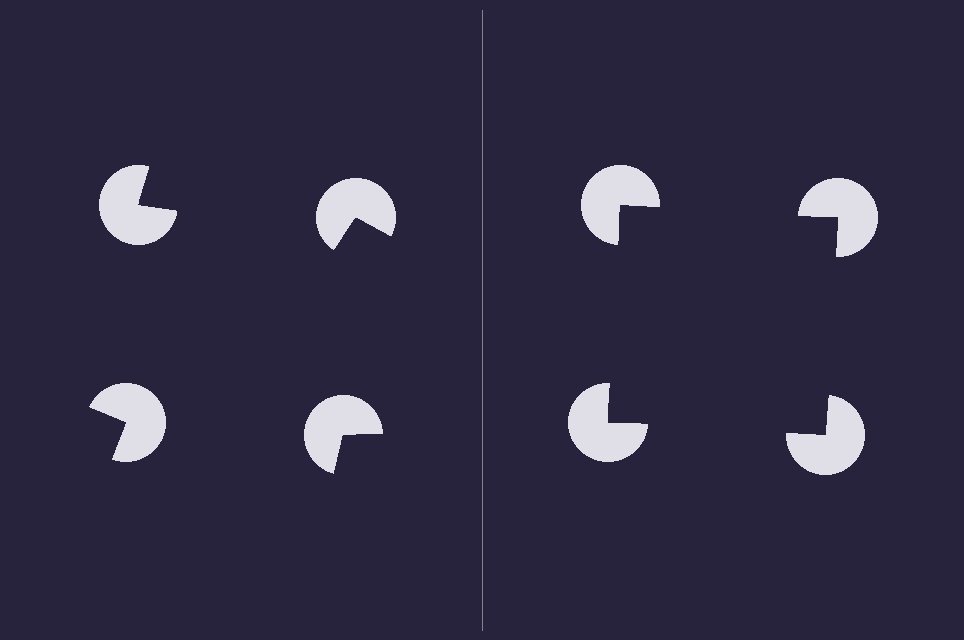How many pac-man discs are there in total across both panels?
8 — 4 on each side.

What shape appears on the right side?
An illusory square.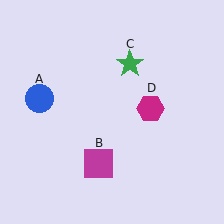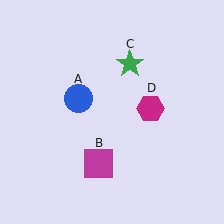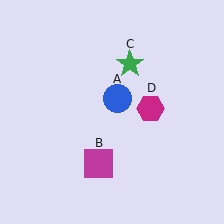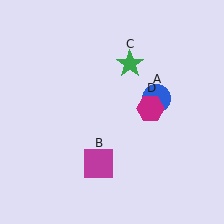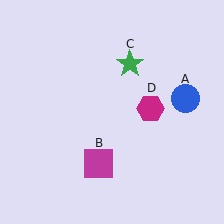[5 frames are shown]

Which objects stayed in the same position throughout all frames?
Magenta square (object B) and green star (object C) and magenta hexagon (object D) remained stationary.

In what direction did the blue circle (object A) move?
The blue circle (object A) moved right.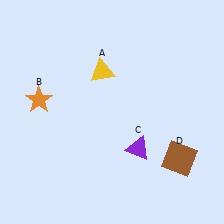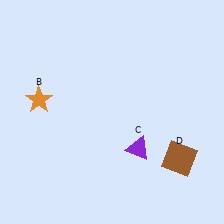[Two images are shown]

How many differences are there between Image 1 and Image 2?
There is 1 difference between the two images.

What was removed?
The yellow triangle (A) was removed in Image 2.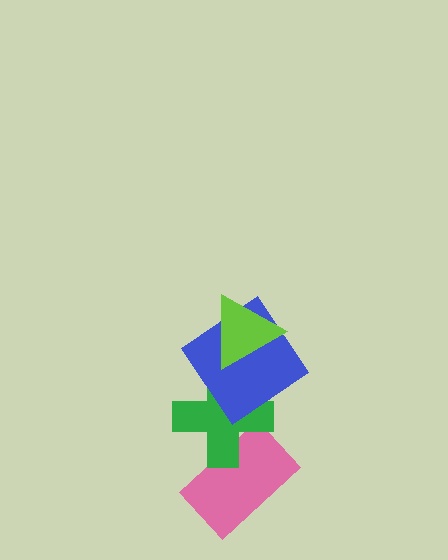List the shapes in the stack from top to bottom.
From top to bottom: the lime triangle, the blue diamond, the green cross, the pink rectangle.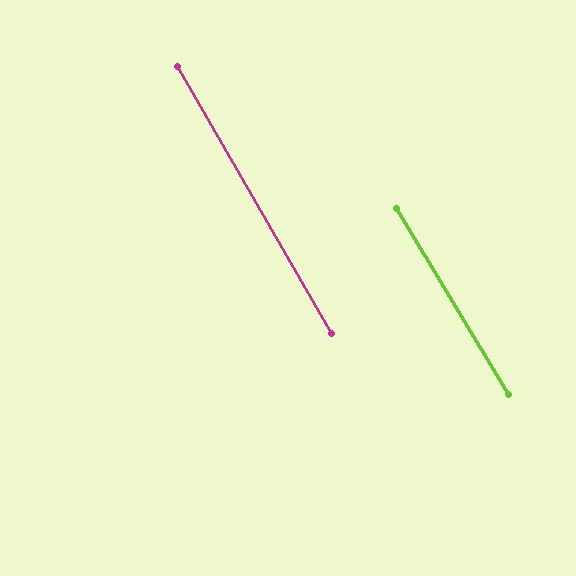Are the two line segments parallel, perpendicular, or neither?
Parallel — their directions differ by only 1.2°.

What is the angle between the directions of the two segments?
Approximately 1 degree.